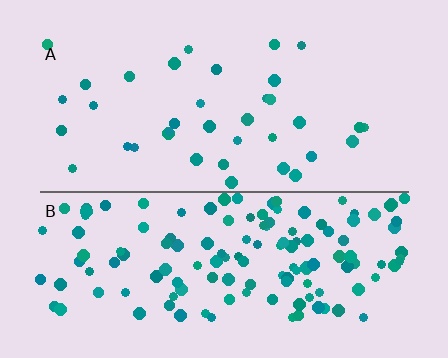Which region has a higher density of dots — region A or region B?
B (the bottom).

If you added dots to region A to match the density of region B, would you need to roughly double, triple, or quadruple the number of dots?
Approximately quadruple.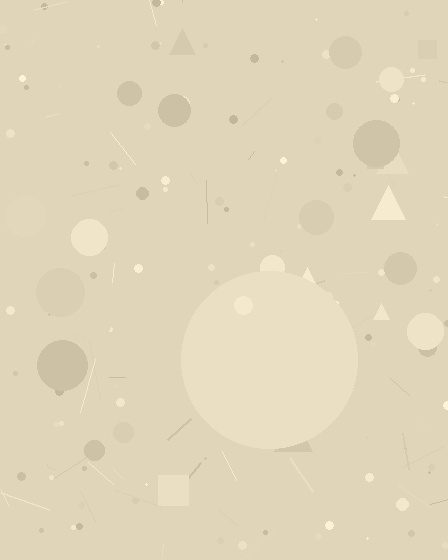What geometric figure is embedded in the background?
A circle is embedded in the background.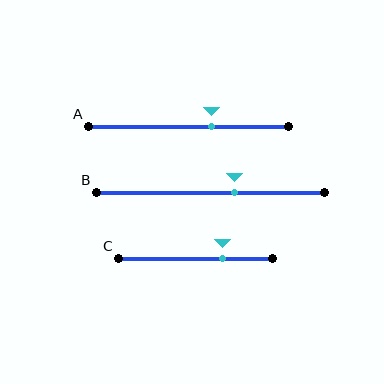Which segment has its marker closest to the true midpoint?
Segment B has its marker closest to the true midpoint.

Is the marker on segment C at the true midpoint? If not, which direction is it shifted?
No, the marker on segment C is shifted to the right by about 18% of the segment length.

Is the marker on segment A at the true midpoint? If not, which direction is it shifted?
No, the marker on segment A is shifted to the right by about 12% of the segment length.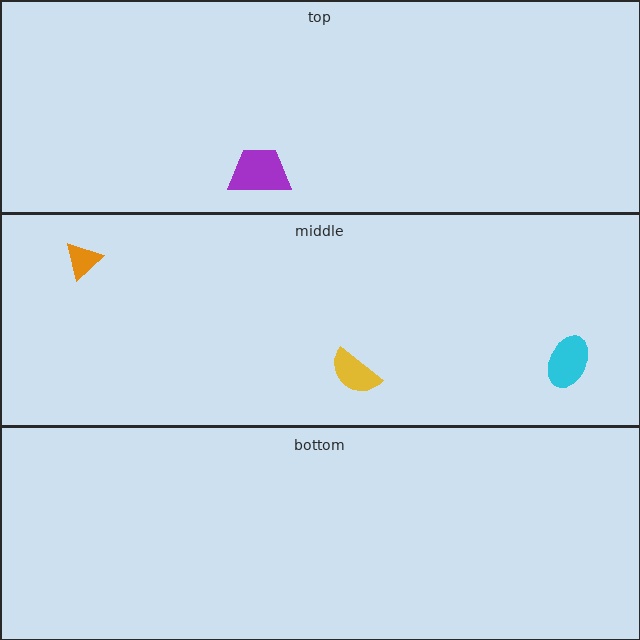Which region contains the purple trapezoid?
The top region.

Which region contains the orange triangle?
The middle region.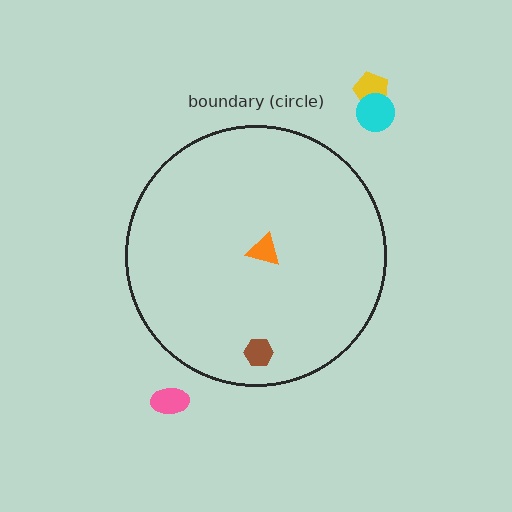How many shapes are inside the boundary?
2 inside, 3 outside.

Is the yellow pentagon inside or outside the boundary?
Outside.